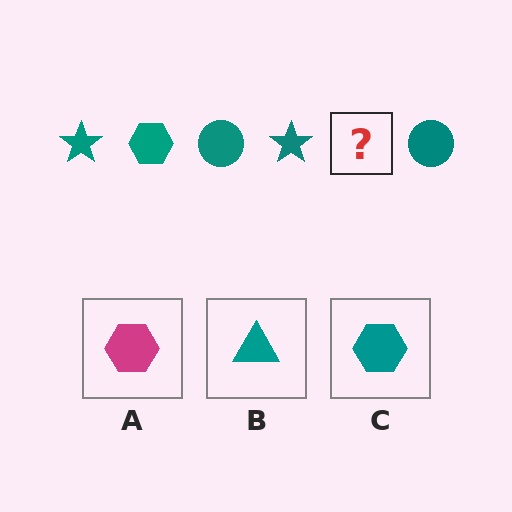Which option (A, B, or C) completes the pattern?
C.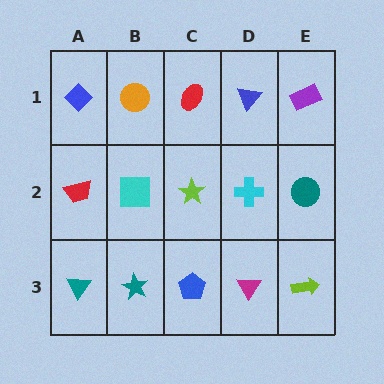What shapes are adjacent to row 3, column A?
A red trapezoid (row 2, column A), a teal star (row 3, column B).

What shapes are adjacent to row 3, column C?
A lime star (row 2, column C), a teal star (row 3, column B), a magenta triangle (row 3, column D).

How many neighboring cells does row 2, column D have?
4.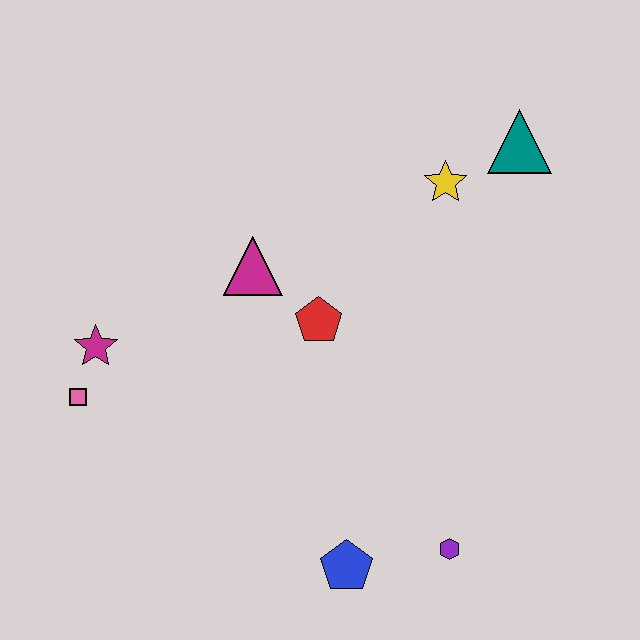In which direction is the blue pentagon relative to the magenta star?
The blue pentagon is to the right of the magenta star.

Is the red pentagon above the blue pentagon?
Yes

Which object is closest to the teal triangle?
The yellow star is closest to the teal triangle.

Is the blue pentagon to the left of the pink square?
No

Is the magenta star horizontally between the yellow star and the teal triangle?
No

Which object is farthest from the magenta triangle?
The purple hexagon is farthest from the magenta triangle.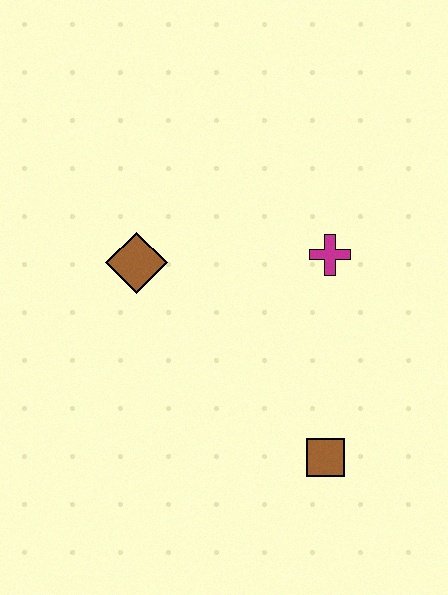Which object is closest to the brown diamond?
The magenta cross is closest to the brown diamond.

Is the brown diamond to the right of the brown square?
No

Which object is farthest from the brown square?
The brown diamond is farthest from the brown square.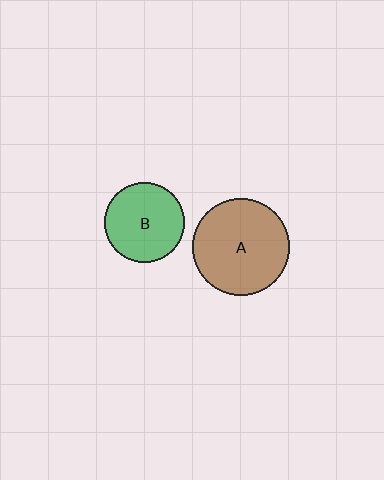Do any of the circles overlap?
No, none of the circles overlap.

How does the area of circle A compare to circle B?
Approximately 1.5 times.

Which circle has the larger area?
Circle A (brown).